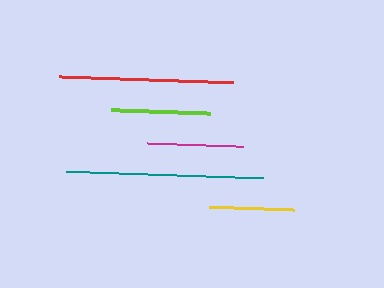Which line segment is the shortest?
The yellow line is the shortest at approximately 85 pixels.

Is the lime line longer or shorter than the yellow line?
The lime line is longer than the yellow line.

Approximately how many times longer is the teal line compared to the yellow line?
The teal line is approximately 2.3 times the length of the yellow line.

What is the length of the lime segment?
The lime segment is approximately 99 pixels long.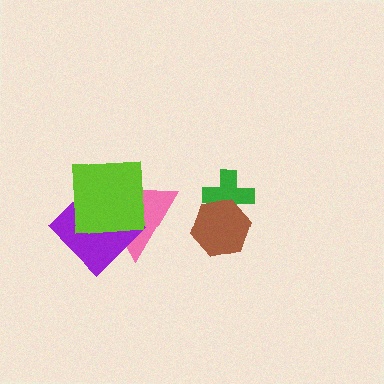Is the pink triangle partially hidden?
Yes, it is partially covered by another shape.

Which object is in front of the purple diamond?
The lime square is in front of the purple diamond.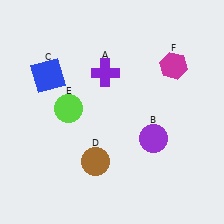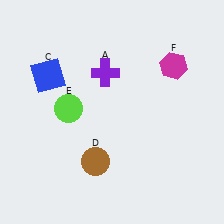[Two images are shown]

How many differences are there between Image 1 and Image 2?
There is 1 difference between the two images.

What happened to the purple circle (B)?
The purple circle (B) was removed in Image 2. It was in the bottom-right area of Image 1.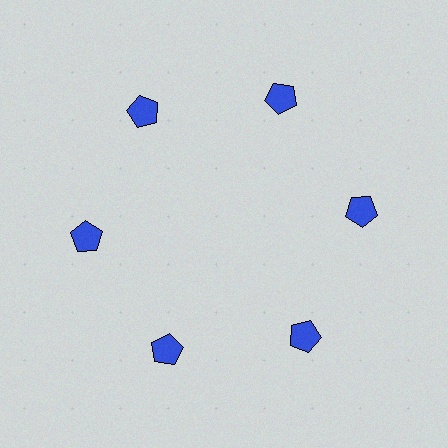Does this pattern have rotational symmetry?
Yes, this pattern has 6-fold rotational symmetry. It looks the same after rotating 60 degrees around the center.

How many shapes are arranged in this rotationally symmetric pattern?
There are 6 shapes, arranged in 6 groups of 1.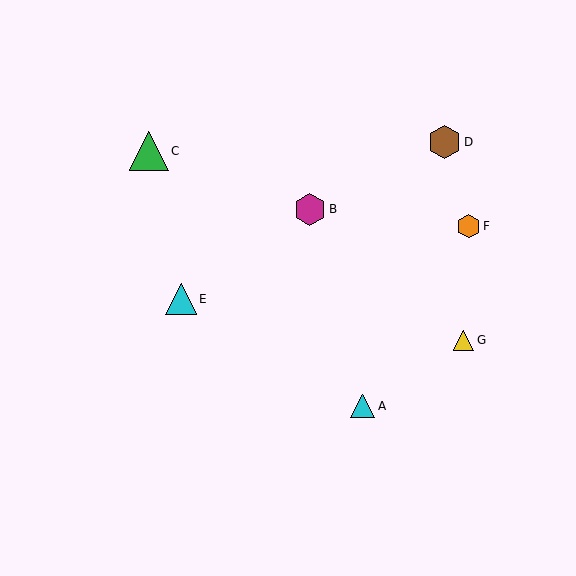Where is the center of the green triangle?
The center of the green triangle is at (149, 151).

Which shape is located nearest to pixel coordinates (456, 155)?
The brown hexagon (labeled D) at (444, 142) is nearest to that location.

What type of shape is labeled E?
Shape E is a cyan triangle.